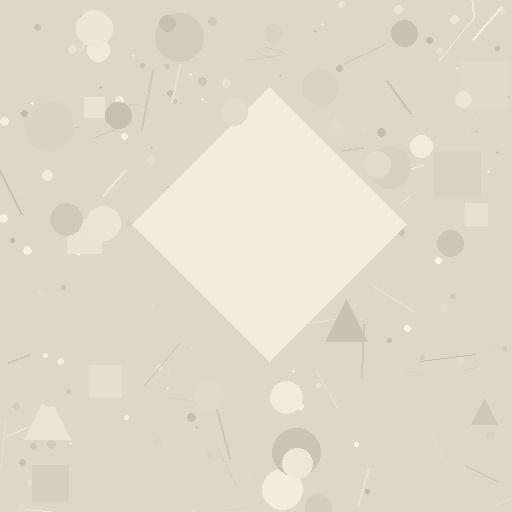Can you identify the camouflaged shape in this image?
The camouflaged shape is a diamond.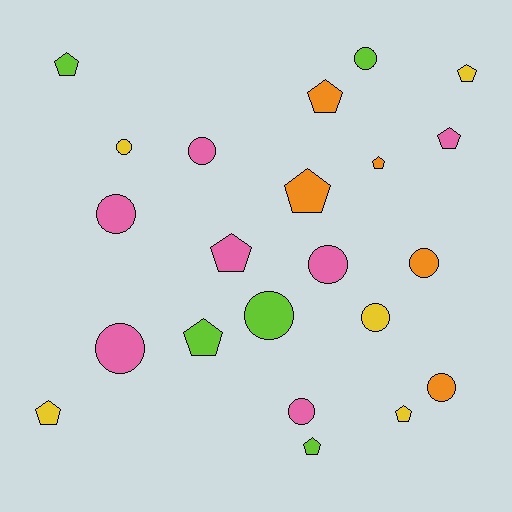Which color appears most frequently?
Pink, with 7 objects.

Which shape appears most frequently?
Circle, with 11 objects.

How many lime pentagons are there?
There are 3 lime pentagons.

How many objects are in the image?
There are 22 objects.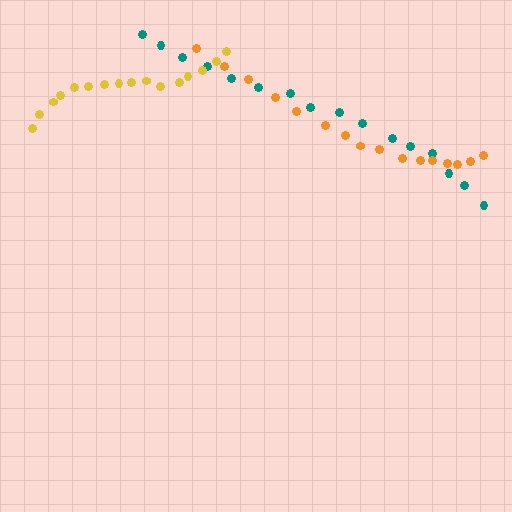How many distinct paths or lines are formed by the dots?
There are 3 distinct paths.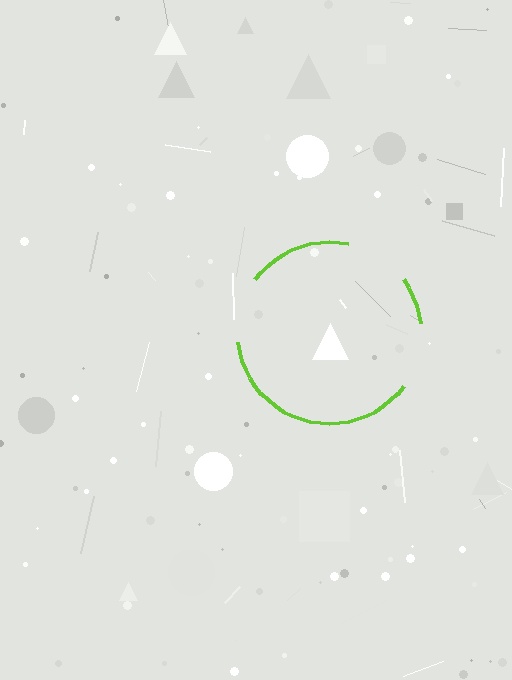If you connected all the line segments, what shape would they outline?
They would outline a circle.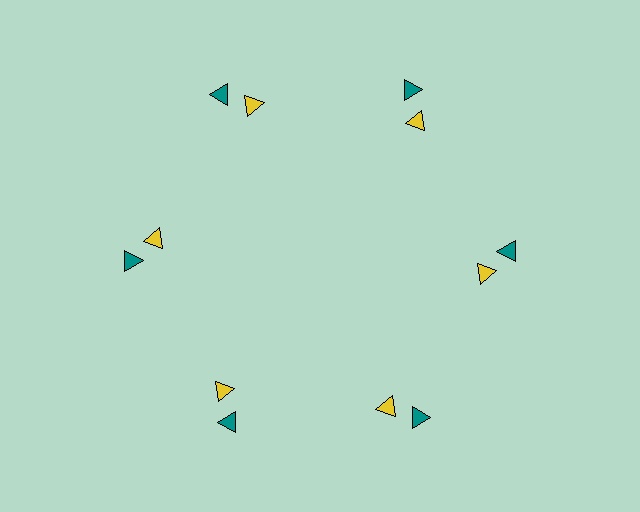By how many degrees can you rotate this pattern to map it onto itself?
The pattern maps onto itself every 60 degrees of rotation.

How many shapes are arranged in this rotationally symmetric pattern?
There are 12 shapes, arranged in 6 groups of 2.